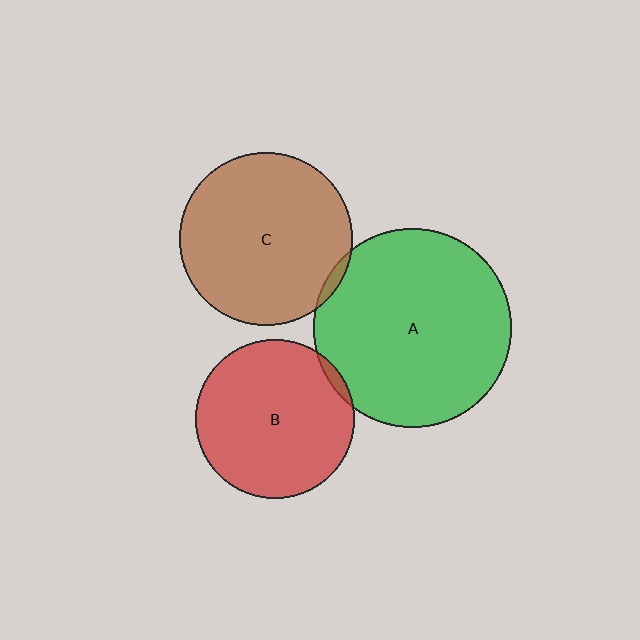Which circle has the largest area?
Circle A (green).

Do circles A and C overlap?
Yes.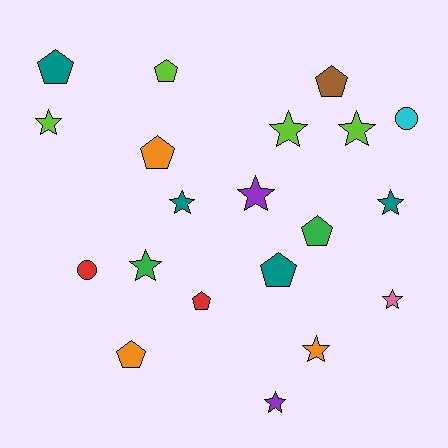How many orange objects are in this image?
There are 3 orange objects.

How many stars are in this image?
There are 10 stars.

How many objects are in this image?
There are 20 objects.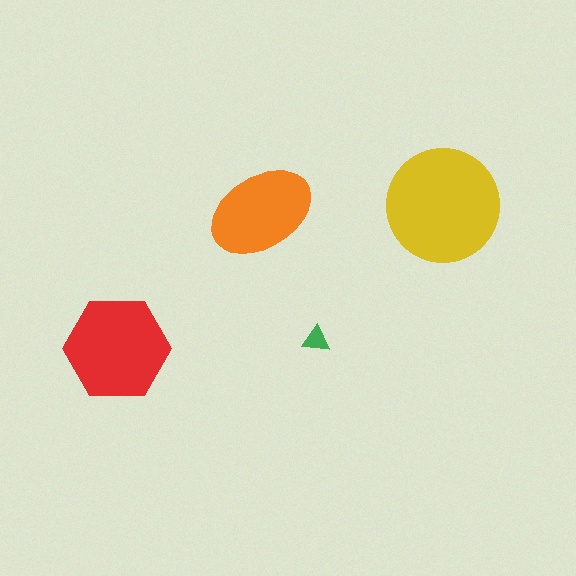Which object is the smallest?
The green triangle.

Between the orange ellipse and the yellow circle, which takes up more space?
The yellow circle.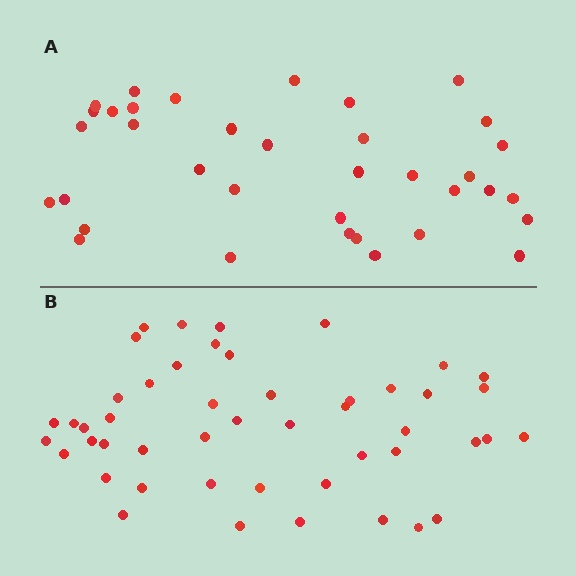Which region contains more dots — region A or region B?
Region B (the bottom region) has more dots.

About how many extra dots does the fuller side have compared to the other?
Region B has roughly 12 or so more dots than region A.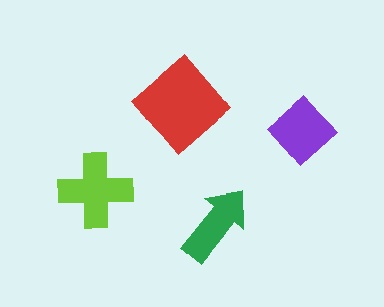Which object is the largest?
The red diamond.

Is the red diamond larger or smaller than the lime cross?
Larger.